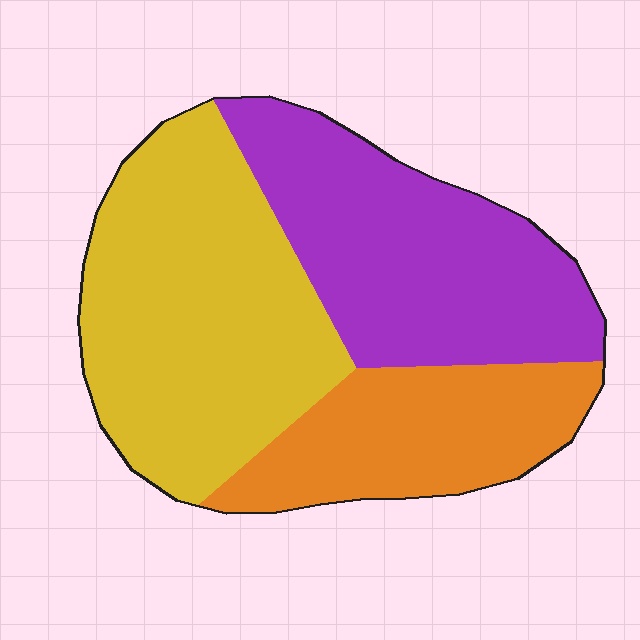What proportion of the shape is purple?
Purple covers 35% of the shape.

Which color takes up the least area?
Orange, at roughly 25%.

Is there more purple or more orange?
Purple.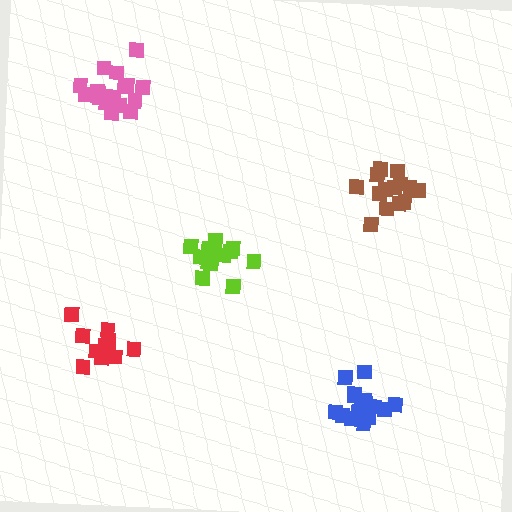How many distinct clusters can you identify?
There are 5 distinct clusters.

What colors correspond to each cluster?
The clusters are colored: red, lime, pink, blue, brown.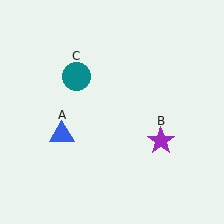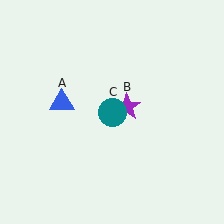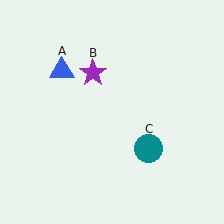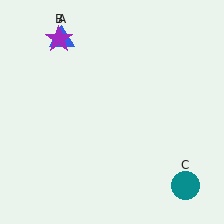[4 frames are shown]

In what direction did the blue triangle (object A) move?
The blue triangle (object A) moved up.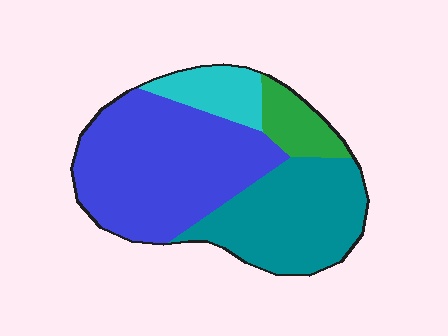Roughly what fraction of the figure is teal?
Teal covers about 30% of the figure.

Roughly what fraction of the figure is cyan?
Cyan takes up less than a quarter of the figure.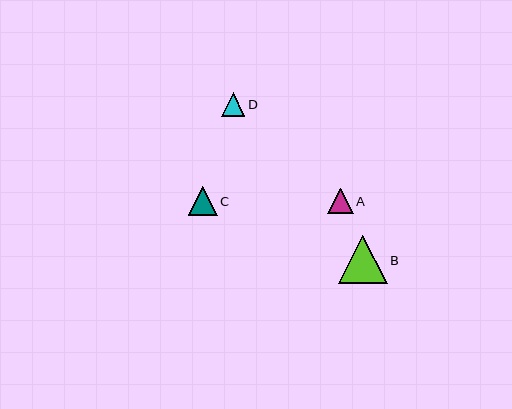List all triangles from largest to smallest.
From largest to smallest: B, C, A, D.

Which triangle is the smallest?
Triangle D is the smallest with a size of approximately 23 pixels.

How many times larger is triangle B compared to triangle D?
Triangle B is approximately 2.1 times the size of triangle D.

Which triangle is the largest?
Triangle B is the largest with a size of approximately 49 pixels.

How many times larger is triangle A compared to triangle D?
Triangle A is approximately 1.1 times the size of triangle D.